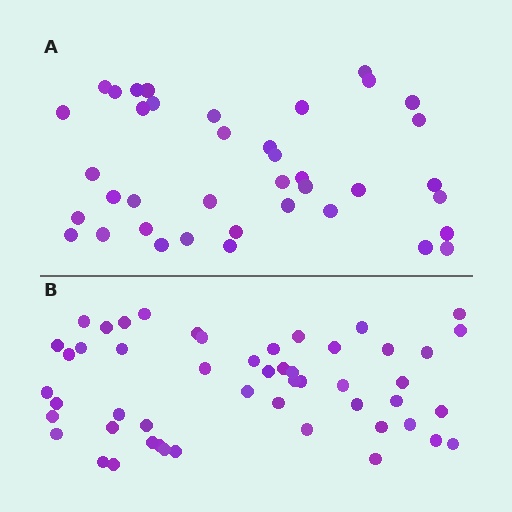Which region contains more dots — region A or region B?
Region B (the bottom region) has more dots.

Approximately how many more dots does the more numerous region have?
Region B has roughly 12 or so more dots than region A.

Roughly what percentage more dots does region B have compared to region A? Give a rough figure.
About 30% more.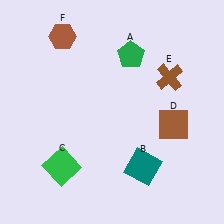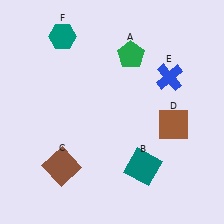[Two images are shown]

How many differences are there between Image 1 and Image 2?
There are 3 differences between the two images.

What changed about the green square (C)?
In Image 1, C is green. In Image 2, it changed to brown.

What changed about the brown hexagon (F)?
In Image 1, F is brown. In Image 2, it changed to teal.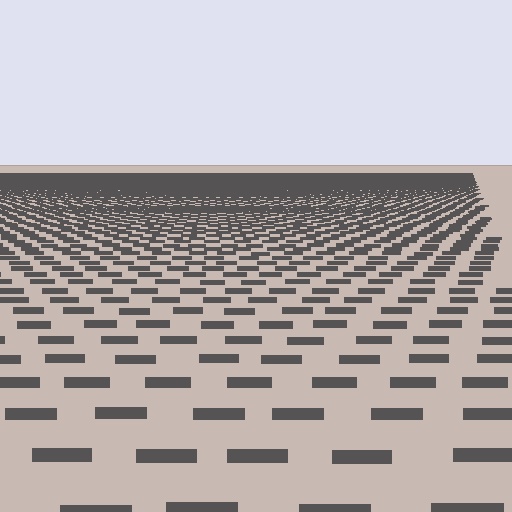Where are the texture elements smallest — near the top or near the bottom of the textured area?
Near the top.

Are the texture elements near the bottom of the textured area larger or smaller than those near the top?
Larger. Near the bottom, elements are closer to the viewer and appear at a bigger on-screen size.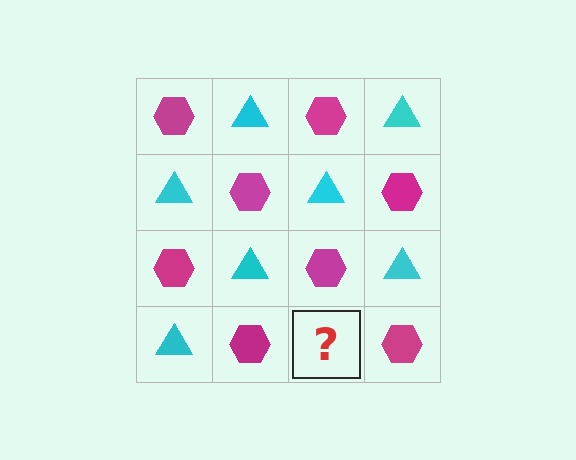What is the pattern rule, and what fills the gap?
The rule is that it alternates magenta hexagon and cyan triangle in a checkerboard pattern. The gap should be filled with a cyan triangle.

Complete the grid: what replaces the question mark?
The question mark should be replaced with a cyan triangle.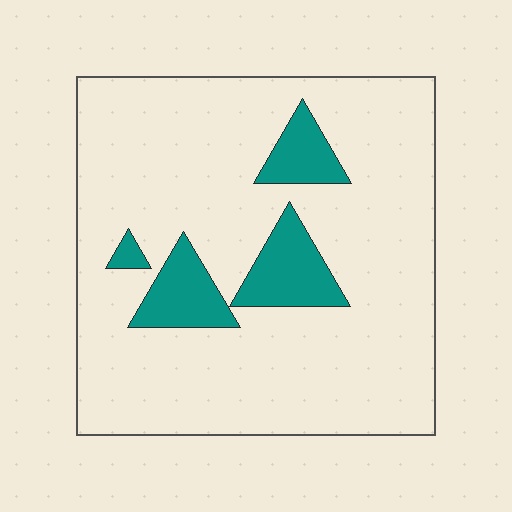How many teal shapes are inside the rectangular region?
4.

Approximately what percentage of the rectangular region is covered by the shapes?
Approximately 15%.